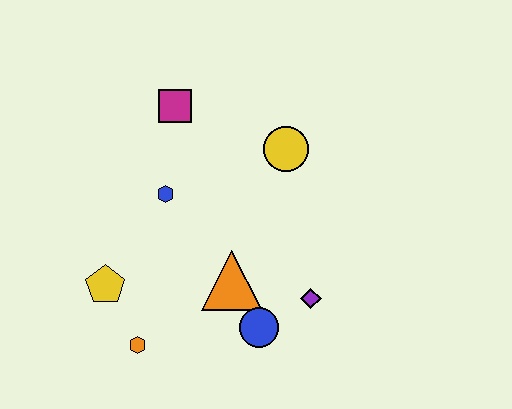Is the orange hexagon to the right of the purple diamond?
No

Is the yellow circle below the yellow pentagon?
No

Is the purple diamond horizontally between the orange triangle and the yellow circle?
No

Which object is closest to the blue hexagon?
The magenta square is closest to the blue hexagon.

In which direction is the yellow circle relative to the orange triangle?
The yellow circle is above the orange triangle.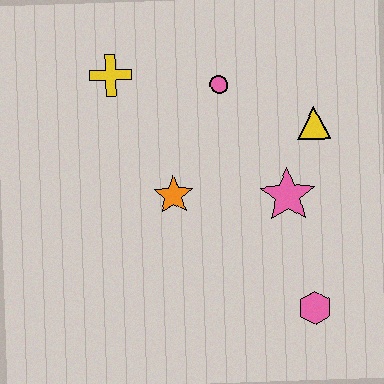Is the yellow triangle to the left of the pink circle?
No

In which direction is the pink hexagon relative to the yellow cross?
The pink hexagon is below the yellow cross.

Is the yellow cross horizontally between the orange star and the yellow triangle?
No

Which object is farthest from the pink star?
The yellow cross is farthest from the pink star.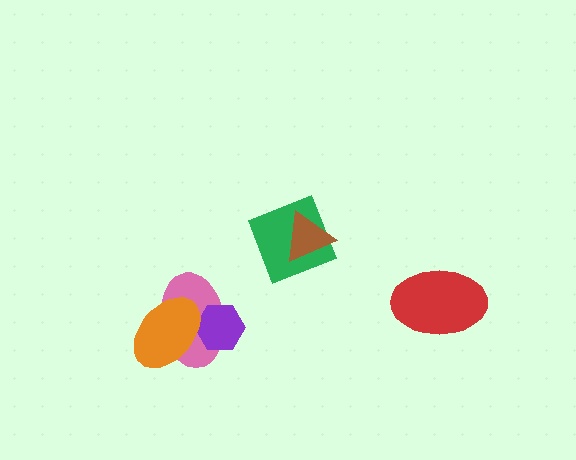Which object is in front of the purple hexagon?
The orange ellipse is in front of the purple hexagon.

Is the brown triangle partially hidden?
No, no other shape covers it.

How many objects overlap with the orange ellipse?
2 objects overlap with the orange ellipse.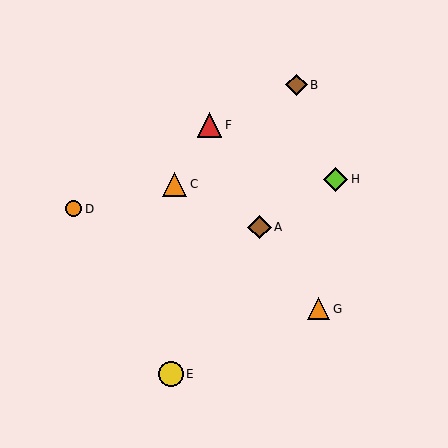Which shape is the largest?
The yellow circle (labeled E) is the largest.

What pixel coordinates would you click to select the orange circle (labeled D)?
Click at (74, 209) to select the orange circle D.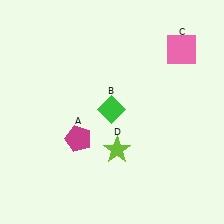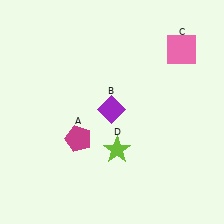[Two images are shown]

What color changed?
The diamond (B) changed from green in Image 1 to purple in Image 2.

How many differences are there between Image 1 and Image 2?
There is 1 difference between the two images.